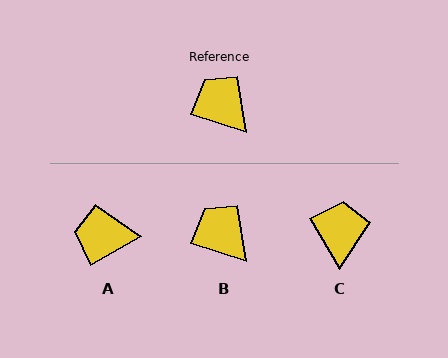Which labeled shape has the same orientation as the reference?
B.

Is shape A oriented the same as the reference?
No, it is off by about 46 degrees.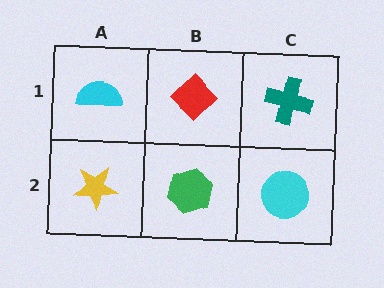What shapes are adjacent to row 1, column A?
A yellow star (row 2, column A), a red diamond (row 1, column B).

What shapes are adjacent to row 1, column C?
A cyan circle (row 2, column C), a red diamond (row 1, column B).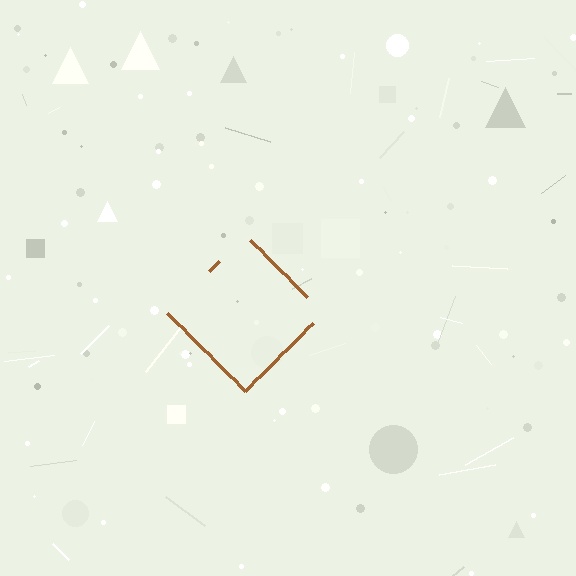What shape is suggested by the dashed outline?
The dashed outline suggests a diamond.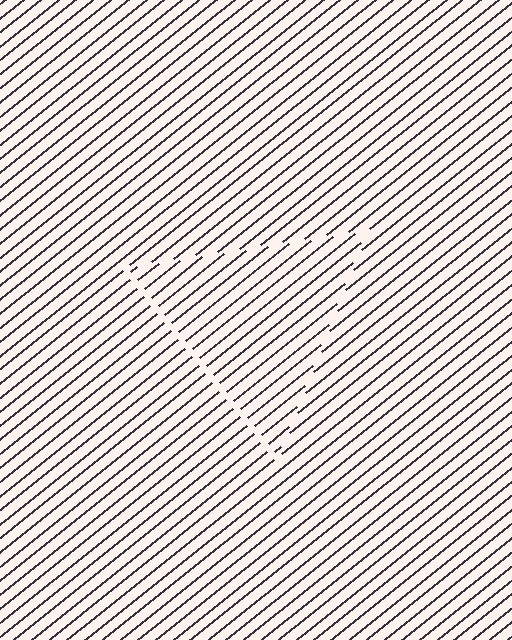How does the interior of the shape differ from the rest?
The interior of the shape contains the same grating, shifted by half a period — the contour is defined by the phase discontinuity where line-ends from the inner and outer gratings abut.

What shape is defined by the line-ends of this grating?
An illusory triangle. The interior of the shape contains the same grating, shifted by half a period — the contour is defined by the phase discontinuity where line-ends from the inner and outer gratings abut.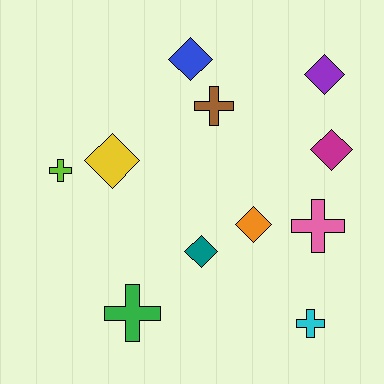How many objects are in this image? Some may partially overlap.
There are 11 objects.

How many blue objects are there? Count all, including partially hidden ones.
There is 1 blue object.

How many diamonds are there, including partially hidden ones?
There are 6 diamonds.